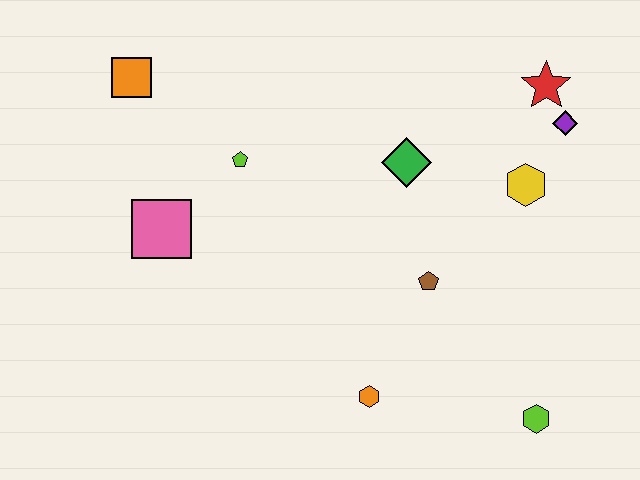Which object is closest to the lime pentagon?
The pink square is closest to the lime pentagon.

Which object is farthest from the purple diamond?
The orange square is farthest from the purple diamond.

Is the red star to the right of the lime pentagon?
Yes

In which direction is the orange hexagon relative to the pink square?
The orange hexagon is to the right of the pink square.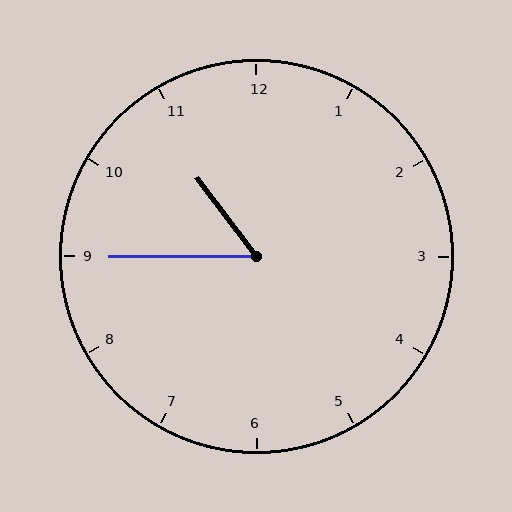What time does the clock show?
10:45.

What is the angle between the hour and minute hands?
Approximately 52 degrees.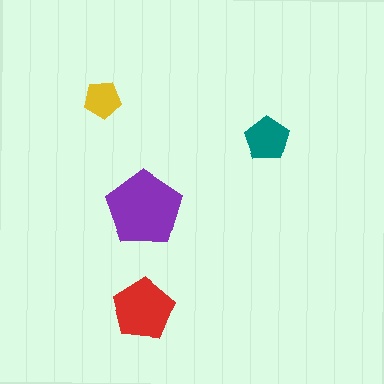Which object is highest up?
The yellow pentagon is topmost.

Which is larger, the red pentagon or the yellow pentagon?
The red one.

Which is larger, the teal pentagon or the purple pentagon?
The purple one.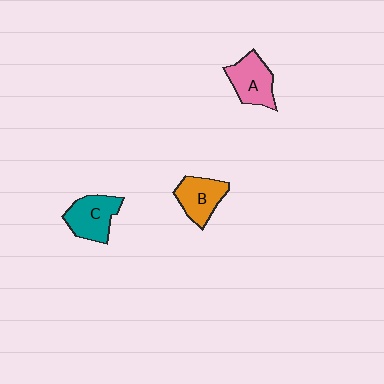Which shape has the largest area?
Shape C (teal).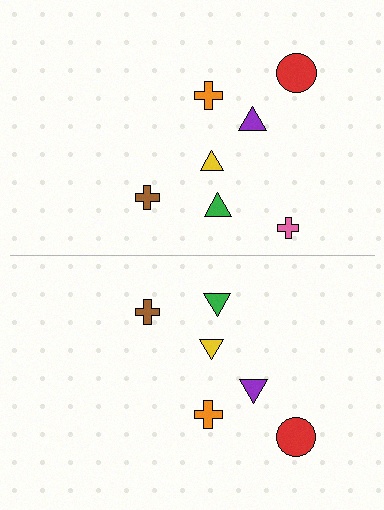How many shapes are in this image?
There are 13 shapes in this image.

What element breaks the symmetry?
A pink cross is missing from the bottom side.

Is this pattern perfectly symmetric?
No, the pattern is not perfectly symmetric. A pink cross is missing from the bottom side.